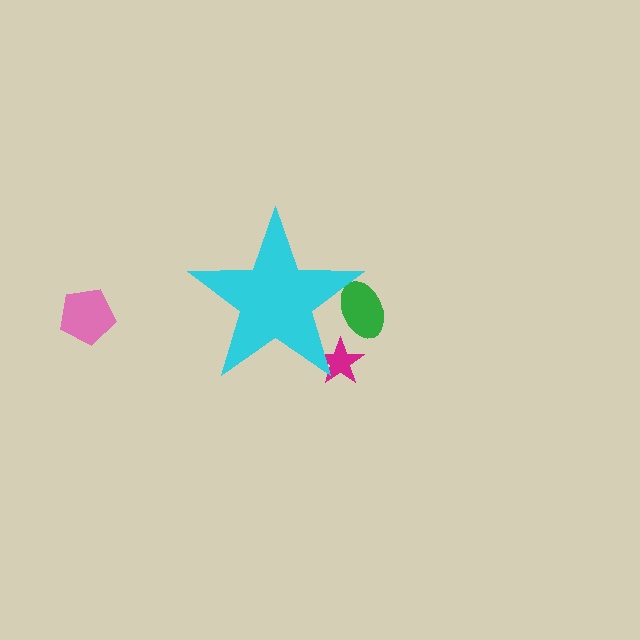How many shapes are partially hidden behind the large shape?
2 shapes are partially hidden.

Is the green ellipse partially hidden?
Yes, the green ellipse is partially hidden behind the cyan star.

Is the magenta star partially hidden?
Yes, the magenta star is partially hidden behind the cyan star.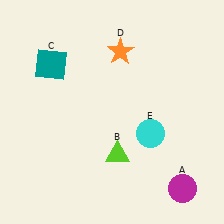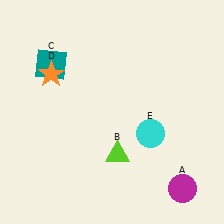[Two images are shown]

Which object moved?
The orange star (D) moved left.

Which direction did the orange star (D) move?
The orange star (D) moved left.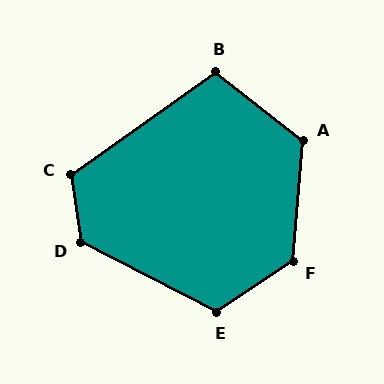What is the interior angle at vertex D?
Approximately 125 degrees (obtuse).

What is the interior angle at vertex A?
Approximately 123 degrees (obtuse).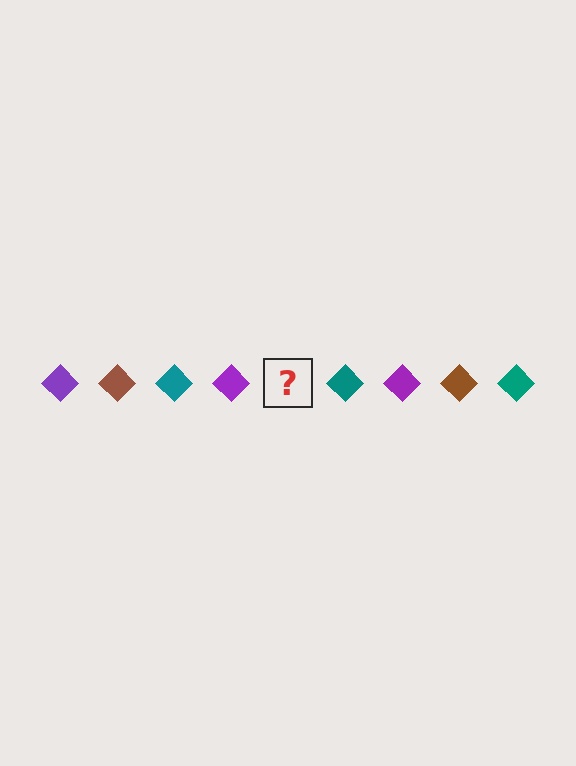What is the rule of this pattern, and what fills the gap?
The rule is that the pattern cycles through purple, brown, teal diamonds. The gap should be filled with a brown diamond.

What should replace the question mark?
The question mark should be replaced with a brown diamond.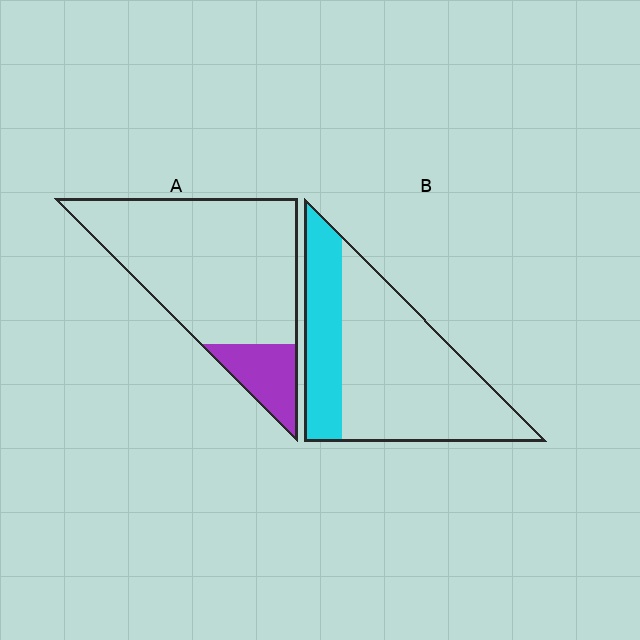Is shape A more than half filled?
No.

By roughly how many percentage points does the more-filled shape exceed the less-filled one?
By roughly 15 percentage points (B over A).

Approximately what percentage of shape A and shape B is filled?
A is approximately 15% and B is approximately 30%.